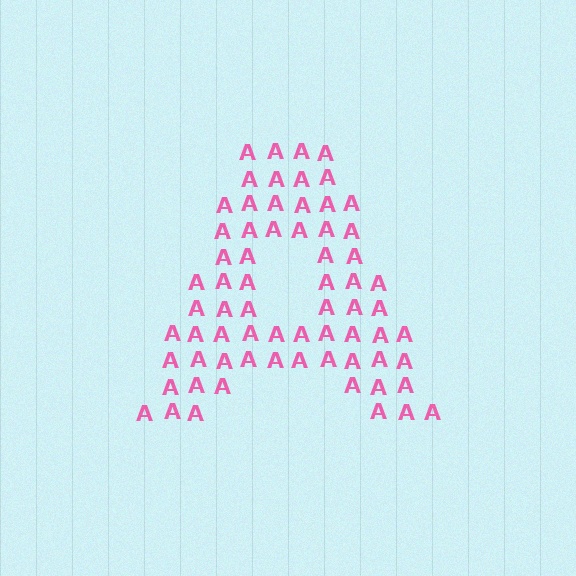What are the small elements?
The small elements are letter A's.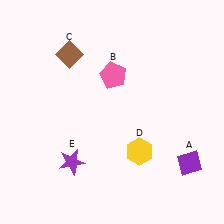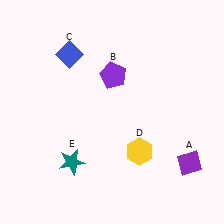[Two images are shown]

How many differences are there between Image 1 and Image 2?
There are 3 differences between the two images.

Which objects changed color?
B changed from pink to purple. C changed from brown to blue. E changed from purple to teal.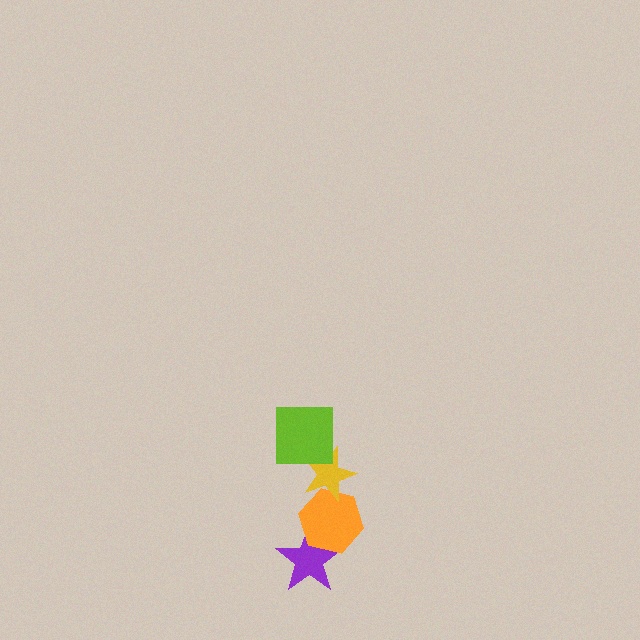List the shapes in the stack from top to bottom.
From top to bottom: the lime square, the yellow star, the orange hexagon, the purple star.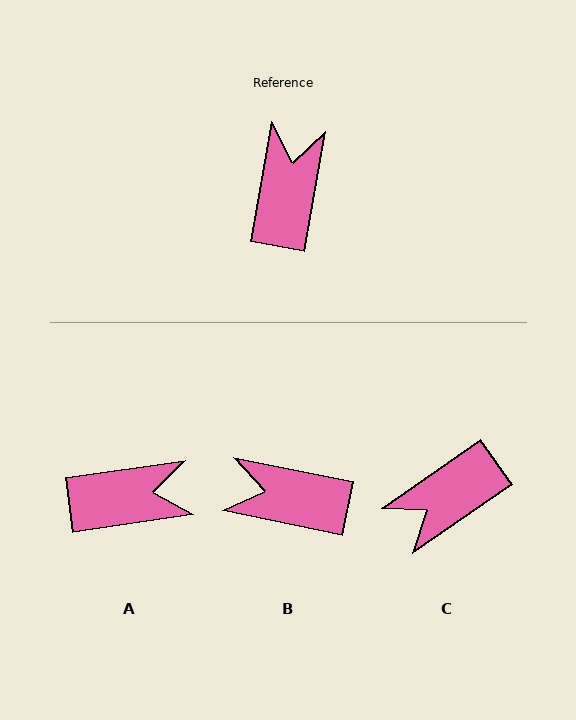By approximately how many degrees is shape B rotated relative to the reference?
Approximately 88 degrees counter-clockwise.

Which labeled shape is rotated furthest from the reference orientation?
C, about 135 degrees away.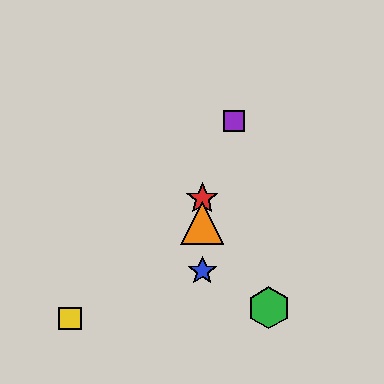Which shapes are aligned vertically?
The red star, the blue star, the orange triangle are aligned vertically.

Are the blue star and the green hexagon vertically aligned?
No, the blue star is at x≈202 and the green hexagon is at x≈269.